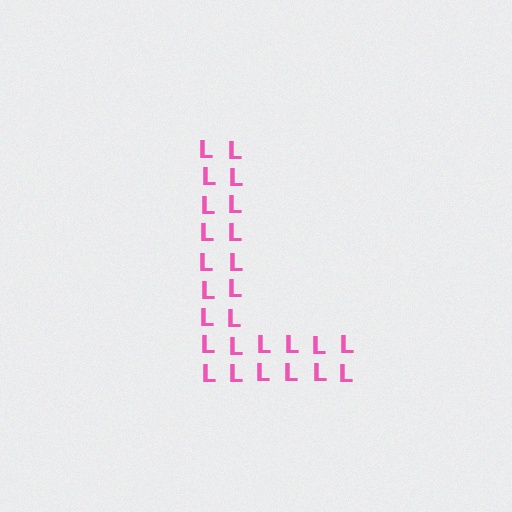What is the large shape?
The large shape is the letter L.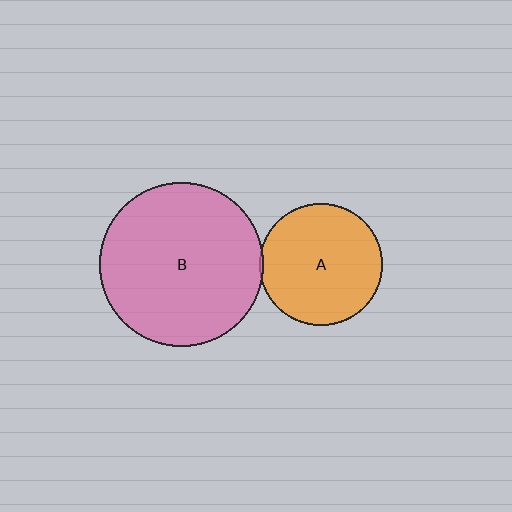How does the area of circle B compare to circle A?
Approximately 1.8 times.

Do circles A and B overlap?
Yes.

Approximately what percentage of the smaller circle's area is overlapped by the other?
Approximately 5%.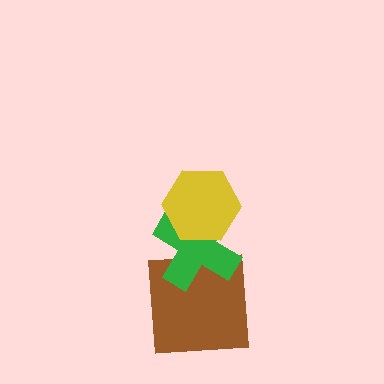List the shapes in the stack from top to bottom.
From top to bottom: the yellow hexagon, the green cross, the brown square.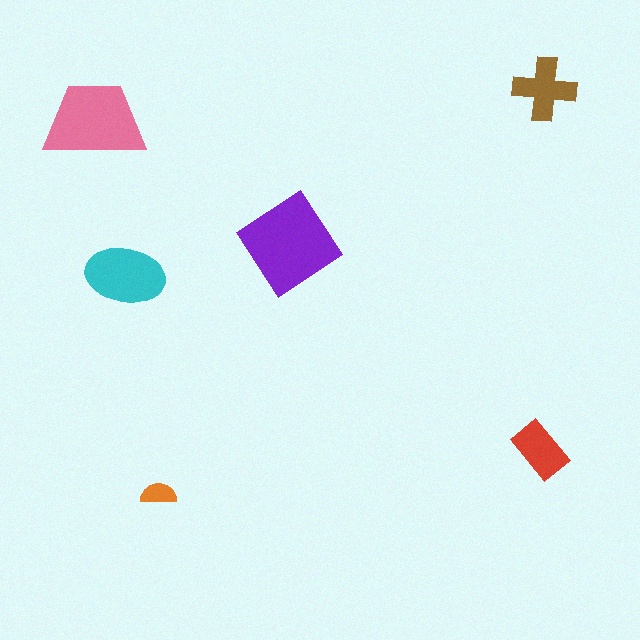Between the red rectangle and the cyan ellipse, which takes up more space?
The cyan ellipse.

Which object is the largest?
The purple diamond.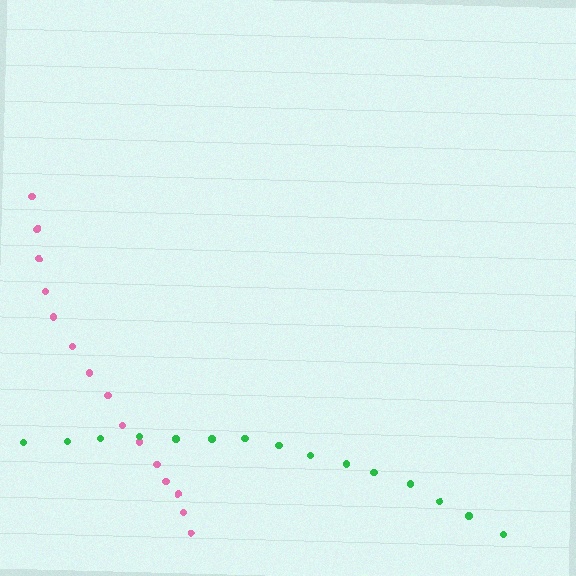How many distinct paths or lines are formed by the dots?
There are 2 distinct paths.